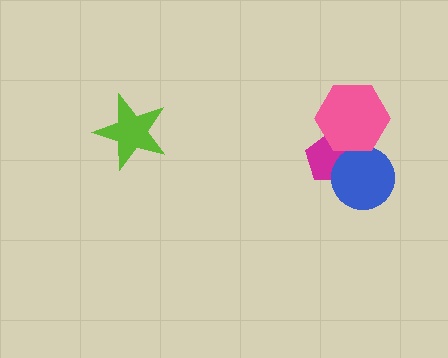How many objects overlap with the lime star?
0 objects overlap with the lime star.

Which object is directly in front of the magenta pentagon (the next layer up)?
The blue circle is directly in front of the magenta pentagon.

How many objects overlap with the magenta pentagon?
2 objects overlap with the magenta pentagon.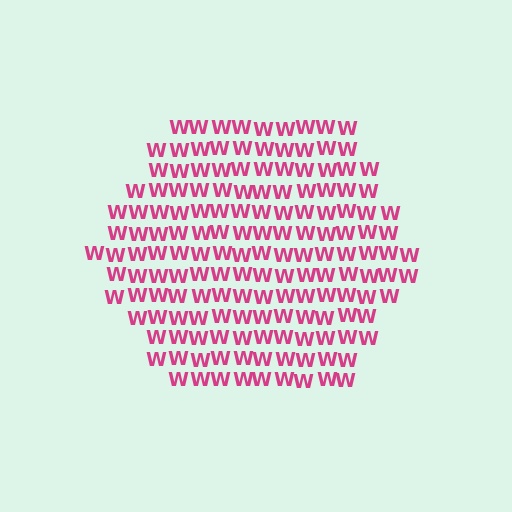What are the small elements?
The small elements are letter W's.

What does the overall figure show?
The overall figure shows a hexagon.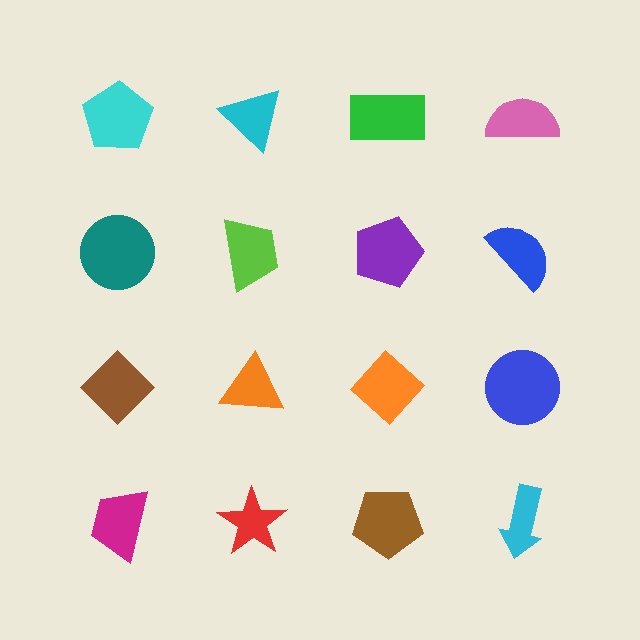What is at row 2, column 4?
A blue semicircle.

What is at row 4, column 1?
A magenta trapezoid.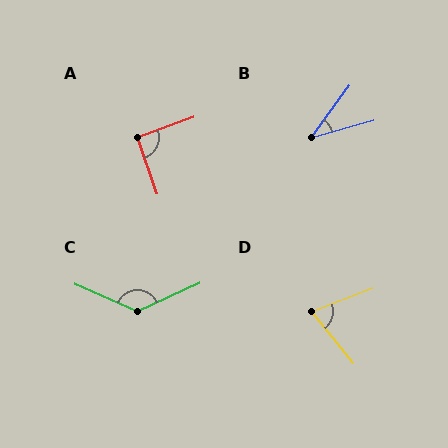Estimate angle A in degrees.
Approximately 91 degrees.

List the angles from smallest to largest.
B (38°), D (72°), A (91°), C (132°).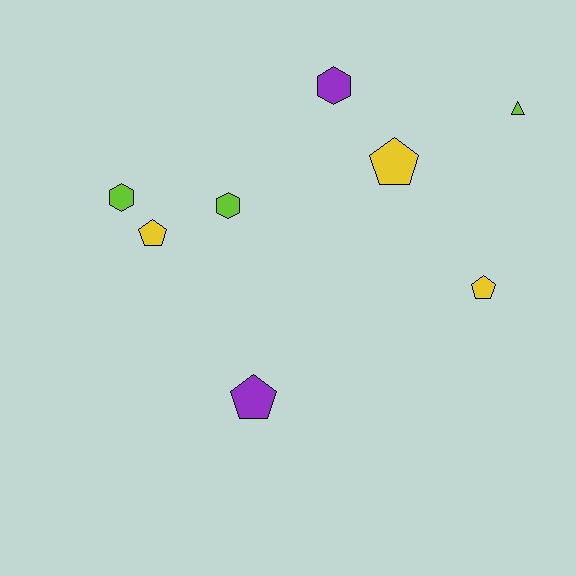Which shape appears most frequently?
Pentagon, with 4 objects.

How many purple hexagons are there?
There is 1 purple hexagon.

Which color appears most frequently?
Lime, with 3 objects.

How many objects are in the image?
There are 8 objects.